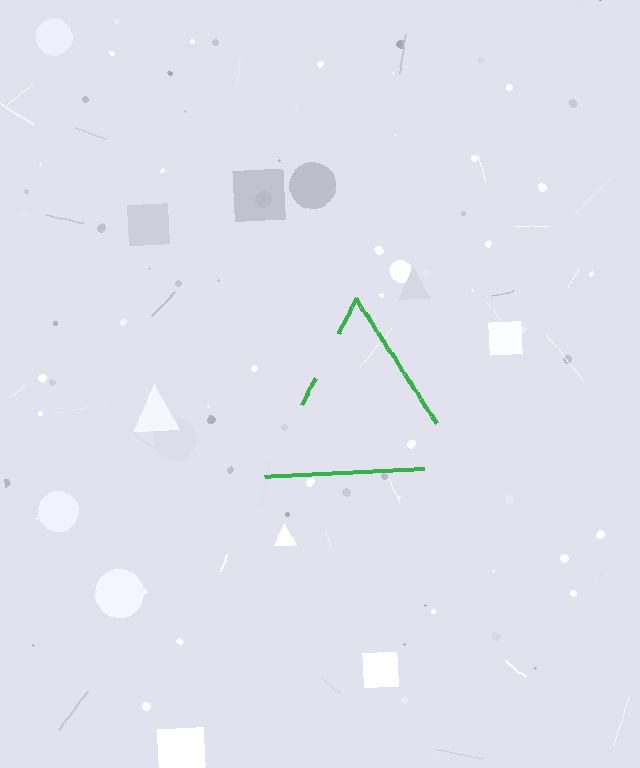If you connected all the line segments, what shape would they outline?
They would outline a triangle.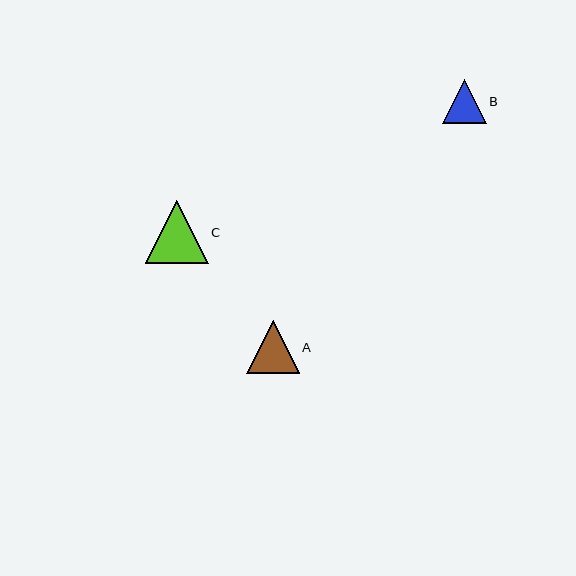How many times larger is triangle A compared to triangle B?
Triangle A is approximately 1.2 times the size of triangle B.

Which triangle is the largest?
Triangle C is the largest with a size of approximately 63 pixels.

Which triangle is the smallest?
Triangle B is the smallest with a size of approximately 44 pixels.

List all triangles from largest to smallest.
From largest to smallest: C, A, B.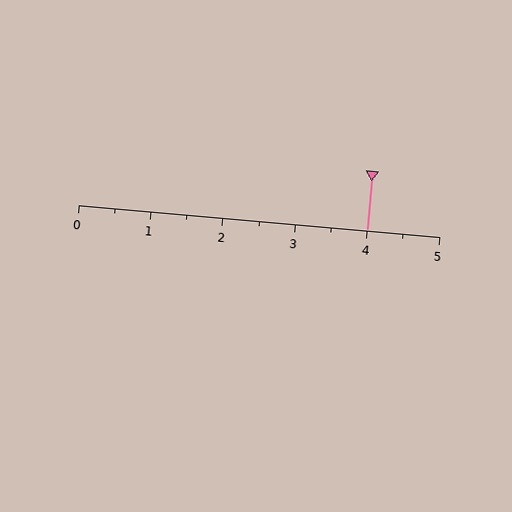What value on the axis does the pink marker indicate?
The marker indicates approximately 4.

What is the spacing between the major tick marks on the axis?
The major ticks are spaced 1 apart.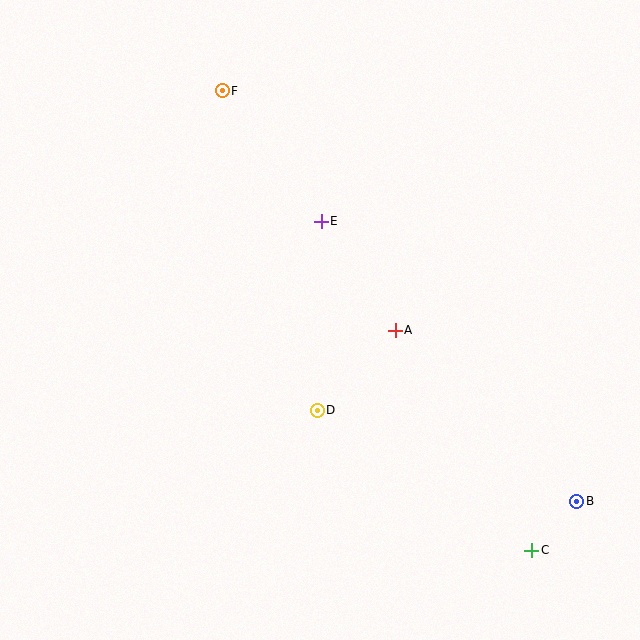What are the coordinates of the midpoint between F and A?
The midpoint between F and A is at (309, 210).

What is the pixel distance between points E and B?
The distance between E and B is 379 pixels.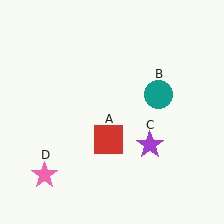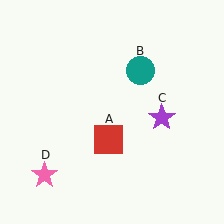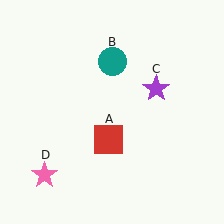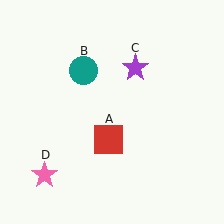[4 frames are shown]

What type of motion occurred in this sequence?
The teal circle (object B), purple star (object C) rotated counterclockwise around the center of the scene.